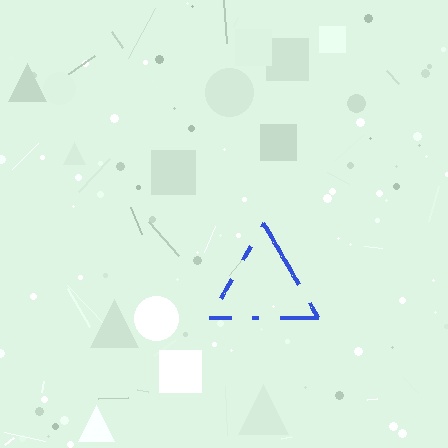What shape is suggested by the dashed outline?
The dashed outline suggests a triangle.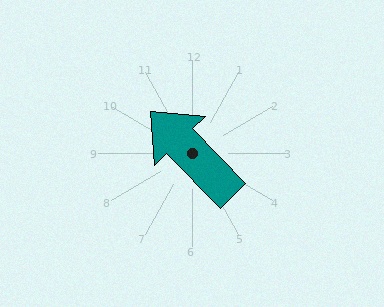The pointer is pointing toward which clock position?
Roughly 11 o'clock.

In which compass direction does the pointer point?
Northwest.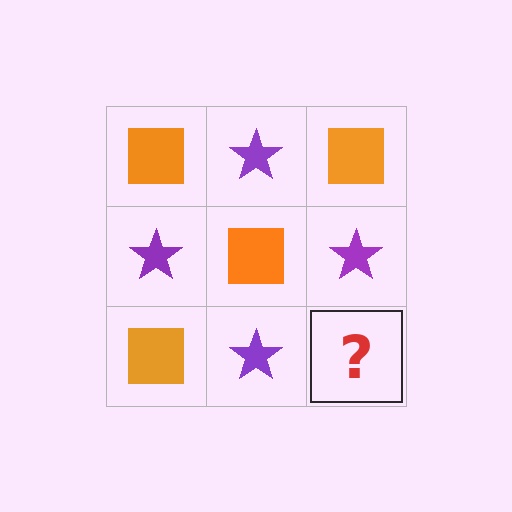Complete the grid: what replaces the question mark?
The question mark should be replaced with an orange square.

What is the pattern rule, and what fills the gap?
The rule is that it alternates orange square and purple star in a checkerboard pattern. The gap should be filled with an orange square.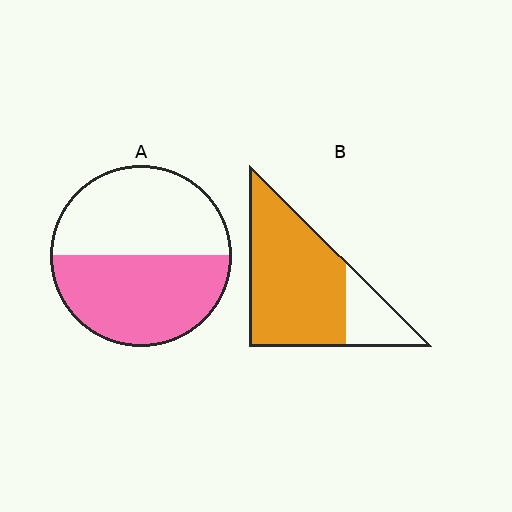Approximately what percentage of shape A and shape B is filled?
A is approximately 50% and B is approximately 80%.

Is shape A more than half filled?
Roughly half.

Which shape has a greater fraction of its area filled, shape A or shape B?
Shape B.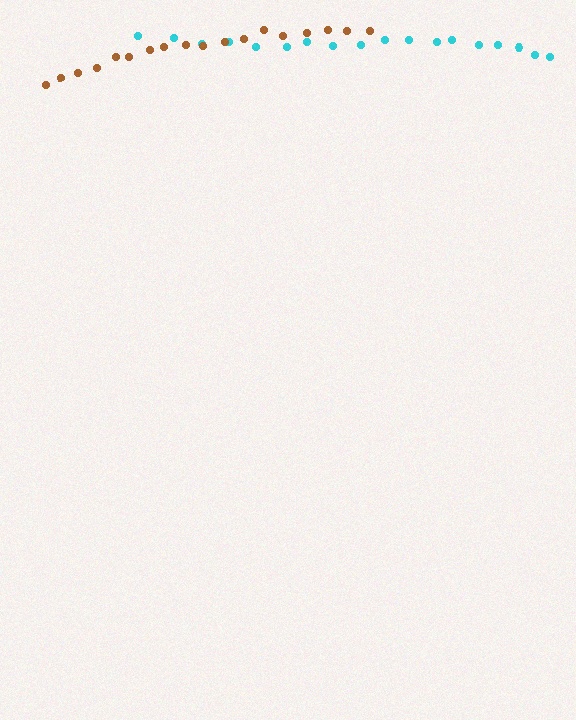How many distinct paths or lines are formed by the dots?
There are 2 distinct paths.